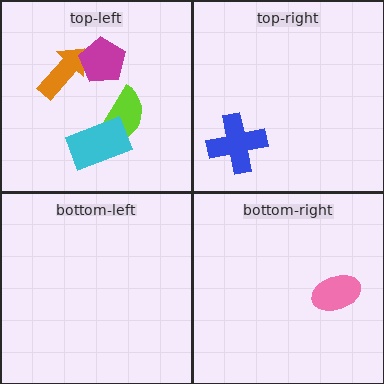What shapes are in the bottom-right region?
The pink ellipse.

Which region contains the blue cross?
The top-right region.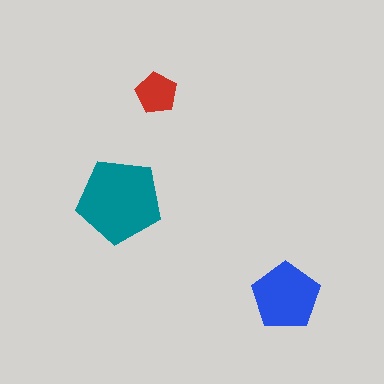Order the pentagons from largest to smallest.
the teal one, the blue one, the red one.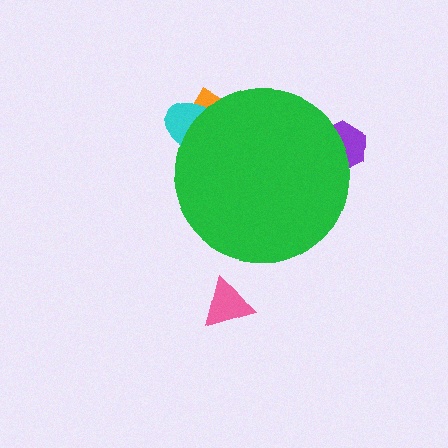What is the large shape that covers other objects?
A green circle.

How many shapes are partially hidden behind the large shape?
3 shapes are partially hidden.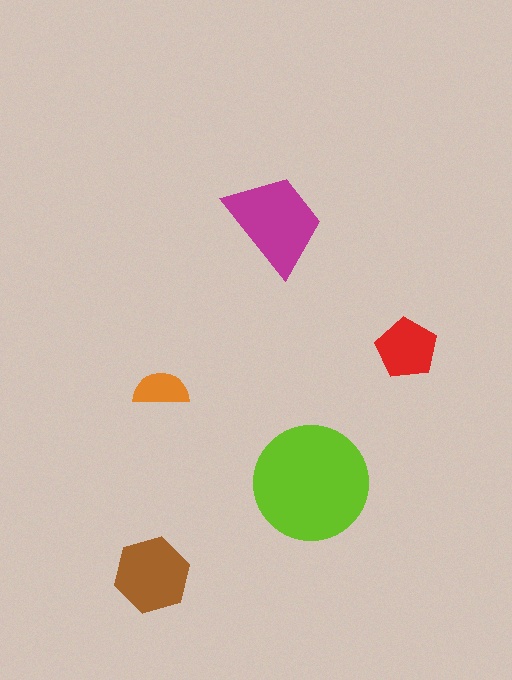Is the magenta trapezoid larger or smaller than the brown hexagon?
Larger.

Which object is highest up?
The magenta trapezoid is topmost.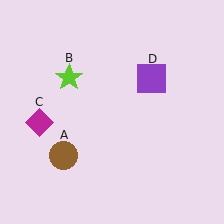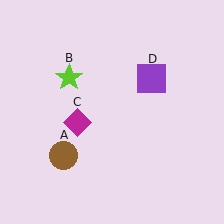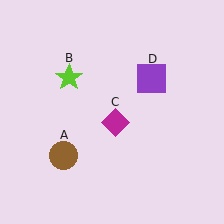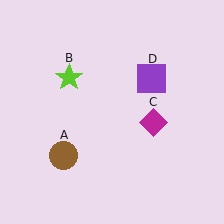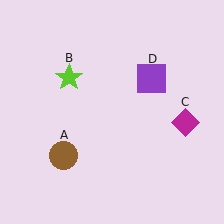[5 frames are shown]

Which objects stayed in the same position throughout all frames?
Brown circle (object A) and lime star (object B) and purple square (object D) remained stationary.